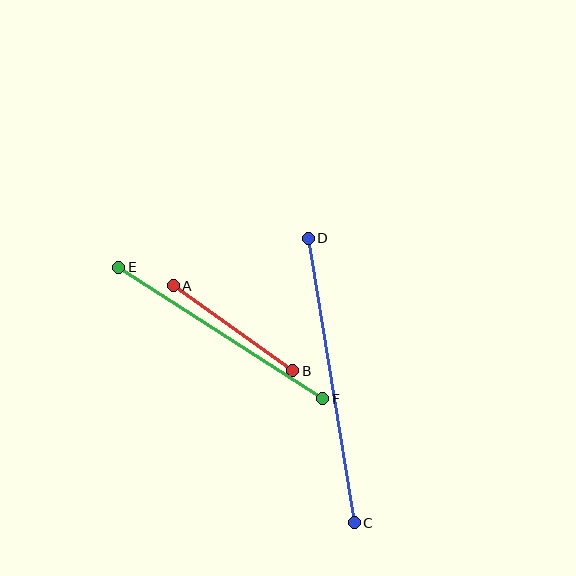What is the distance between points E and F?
The distance is approximately 243 pixels.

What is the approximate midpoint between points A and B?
The midpoint is at approximately (233, 328) pixels.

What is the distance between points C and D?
The distance is approximately 288 pixels.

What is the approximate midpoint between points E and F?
The midpoint is at approximately (221, 333) pixels.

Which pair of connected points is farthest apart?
Points C and D are farthest apart.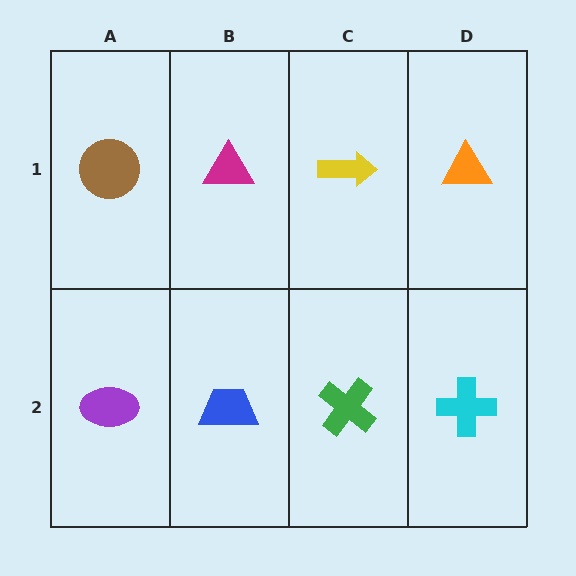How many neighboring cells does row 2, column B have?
3.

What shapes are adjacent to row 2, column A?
A brown circle (row 1, column A), a blue trapezoid (row 2, column B).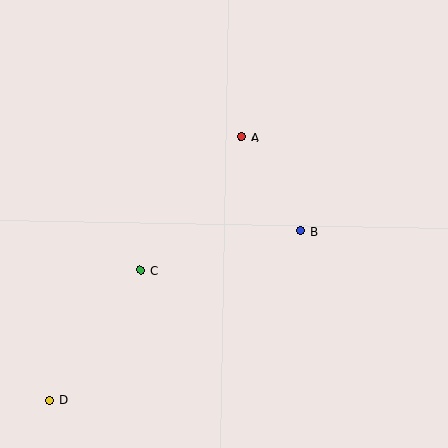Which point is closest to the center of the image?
Point B at (301, 231) is closest to the center.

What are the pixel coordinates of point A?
Point A is at (241, 137).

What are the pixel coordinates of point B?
Point B is at (301, 231).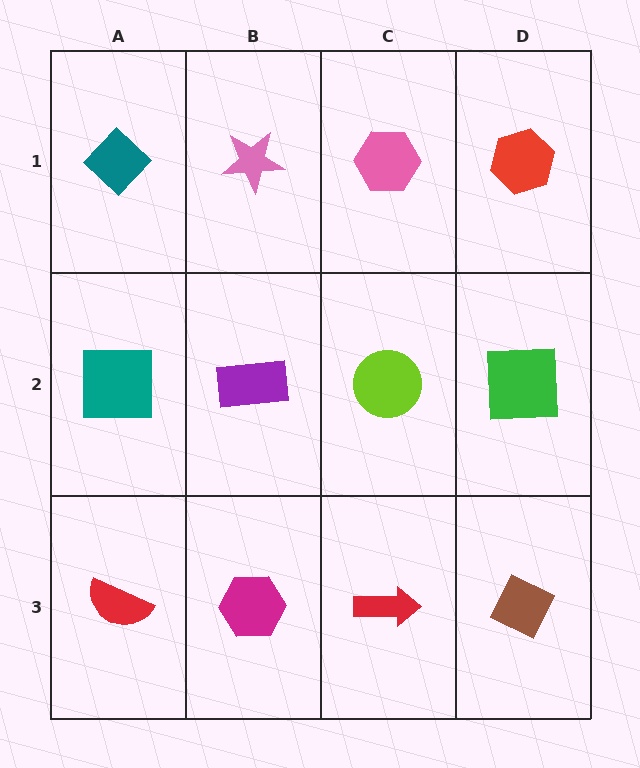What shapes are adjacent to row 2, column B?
A pink star (row 1, column B), a magenta hexagon (row 3, column B), a teal square (row 2, column A), a lime circle (row 2, column C).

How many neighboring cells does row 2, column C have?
4.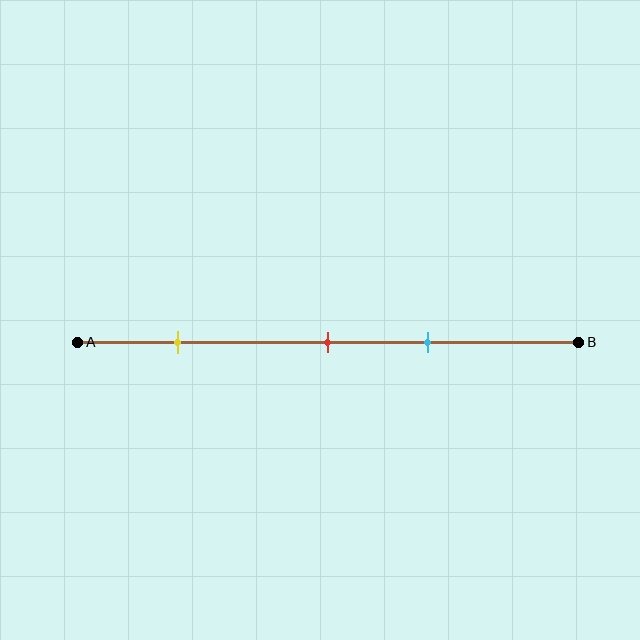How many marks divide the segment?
There are 3 marks dividing the segment.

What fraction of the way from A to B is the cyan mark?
The cyan mark is approximately 70% (0.7) of the way from A to B.